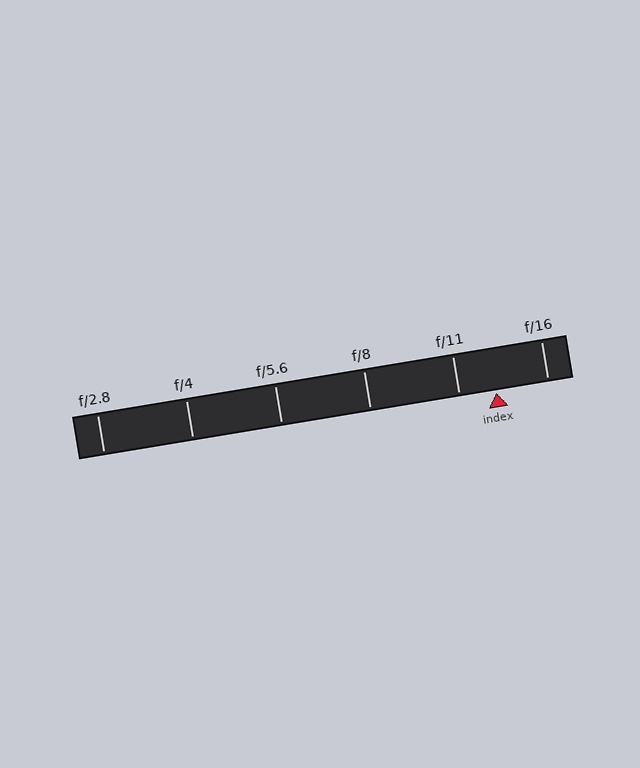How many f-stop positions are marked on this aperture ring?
There are 6 f-stop positions marked.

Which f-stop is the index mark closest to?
The index mark is closest to f/11.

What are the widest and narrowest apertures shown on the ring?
The widest aperture shown is f/2.8 and the narrowest is f/16.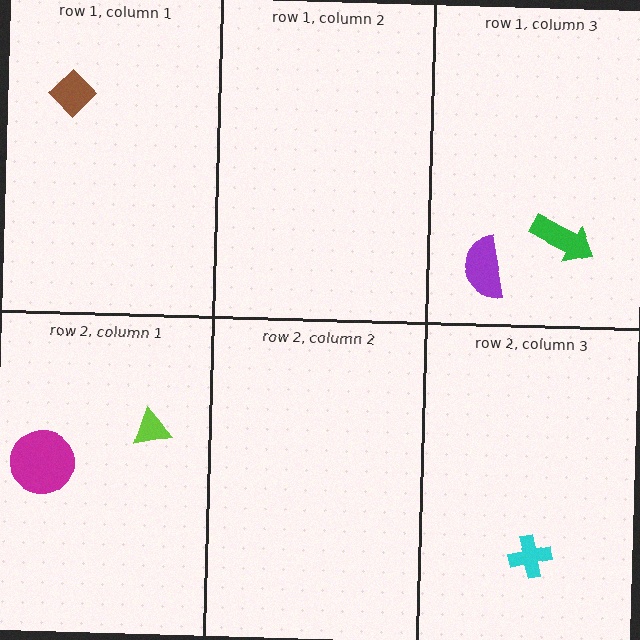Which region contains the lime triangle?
The row 2, column 1 region.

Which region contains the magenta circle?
The row 2, column 1 region.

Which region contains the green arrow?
The row 1, column 3 region.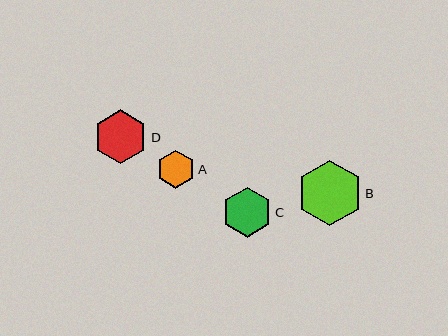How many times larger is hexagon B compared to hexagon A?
Hexagon B is approximately 1.7 times the size of hexagon A.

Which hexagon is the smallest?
Hexagon A is the smallest with a size of approximately 38 pixels.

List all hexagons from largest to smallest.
From largest to smallest: B, D, C, A.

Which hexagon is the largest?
Hexagon B is the largest with a size of approximately 66 pixels.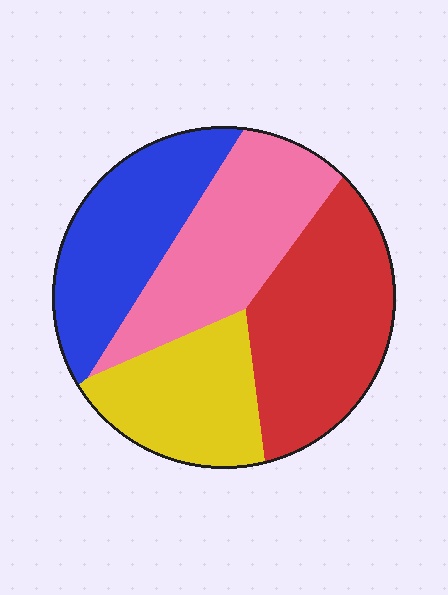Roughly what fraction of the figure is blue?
Blue takes up between a sixth and a third of the figure.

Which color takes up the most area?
Red, at roughly 30%.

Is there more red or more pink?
Red.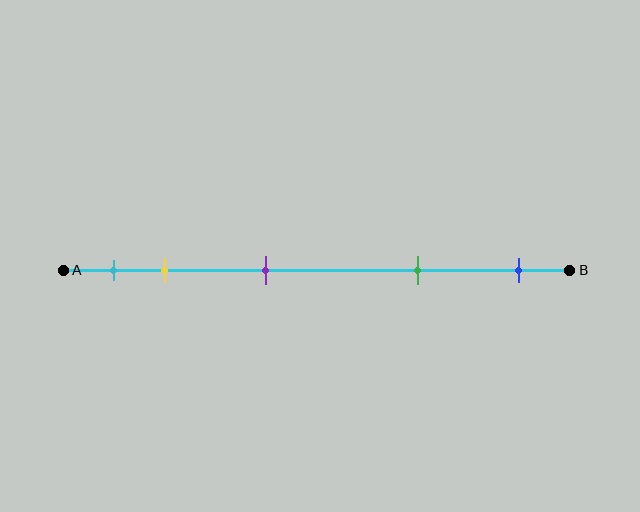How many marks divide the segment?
There are 5 marks dividing the segment.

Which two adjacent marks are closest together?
The cyan and yellow marks are the closest adjacent pair.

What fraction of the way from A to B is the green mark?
The green mark is approximately 70% (0.7) of the way from A to B.